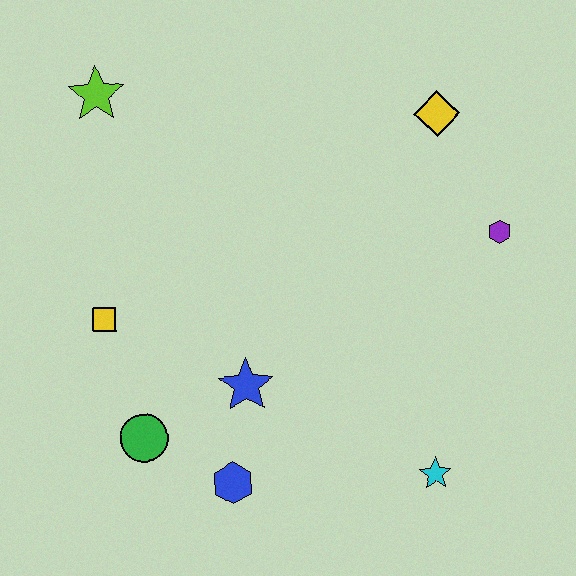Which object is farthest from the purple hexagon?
The lime star is farthest from the purple hexagon.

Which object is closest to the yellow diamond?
The purple hexagon is closest to the yellow diamond.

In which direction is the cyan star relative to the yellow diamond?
The cyan star is below the yellow diamond.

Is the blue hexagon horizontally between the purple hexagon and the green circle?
Yes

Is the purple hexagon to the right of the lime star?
Yes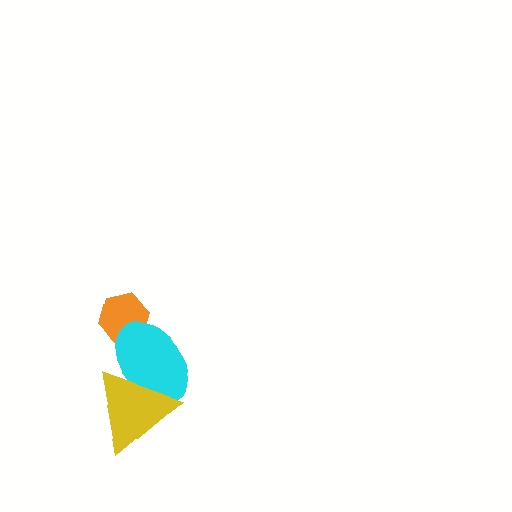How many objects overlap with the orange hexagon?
1 object overlaps with the orange hexagon.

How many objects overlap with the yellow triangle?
1 object overlaps with the yellow triangle.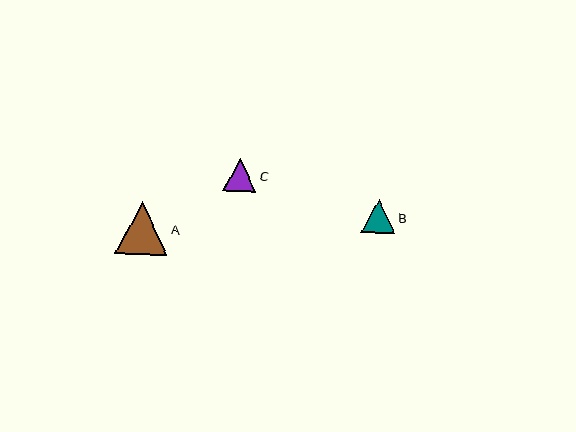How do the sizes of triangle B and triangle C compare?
Triangle B and triangle C are approximately the same size.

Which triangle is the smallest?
Triangle C is the smallest with a size of approximately 33 pixels.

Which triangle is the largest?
Triangle A is the largest with a size of approximately 53 pixels.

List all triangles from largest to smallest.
From largest to smallest: A, B, C.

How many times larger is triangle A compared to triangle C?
Triangle A is approximately 1.6 times the size of triangle C.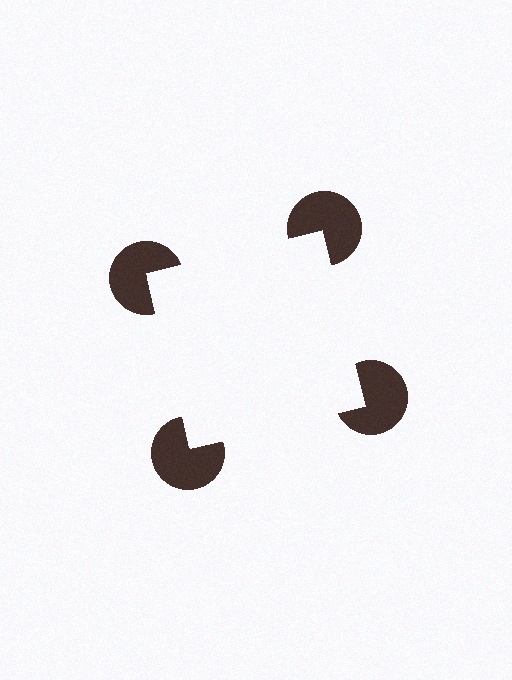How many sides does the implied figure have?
4 sides.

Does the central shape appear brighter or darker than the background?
It typically appears slightly brighter than the background, even though no actual brightness change is drawn.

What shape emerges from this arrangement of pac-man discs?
An illusory square — its edges are inferred from the aligned wedge cuts in the pac-man discs, not physically drawn.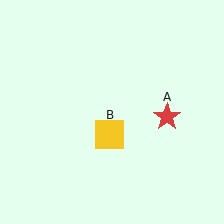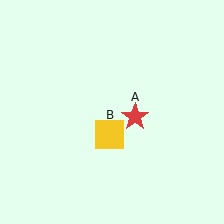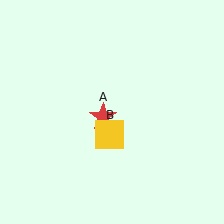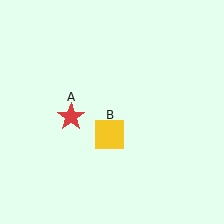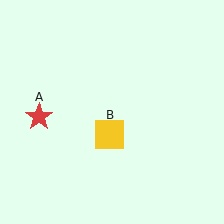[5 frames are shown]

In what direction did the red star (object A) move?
The red star (object A) moved left.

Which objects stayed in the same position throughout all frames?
Yellow square (object B) remained stationary.